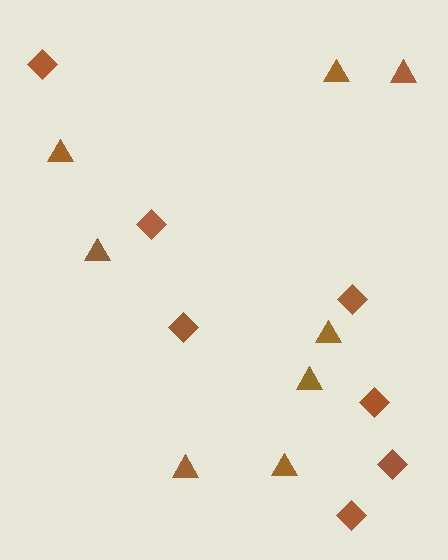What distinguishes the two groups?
There are 2 groups: one group of triangles (8) and one group of diamonds (7).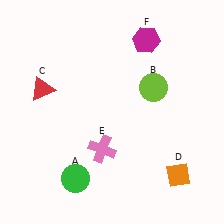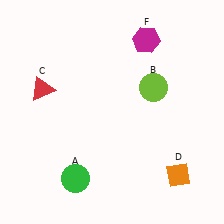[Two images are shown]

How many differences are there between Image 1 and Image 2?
There is 1 difference between the two images.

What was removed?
The pink cross (E) was removed in Image 2.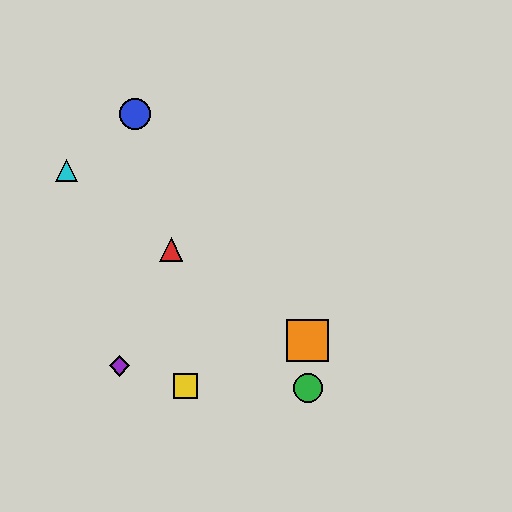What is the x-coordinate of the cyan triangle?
The cyan triangle is at x≈67.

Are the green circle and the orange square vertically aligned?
Yes, both are at x≈308.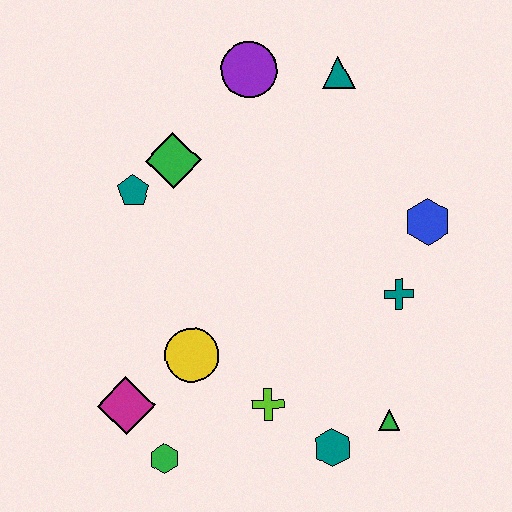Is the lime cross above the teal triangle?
No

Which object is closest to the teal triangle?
The purple circle is closest to the teal triangle.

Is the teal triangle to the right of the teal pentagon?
Yes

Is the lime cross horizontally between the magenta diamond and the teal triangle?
Yes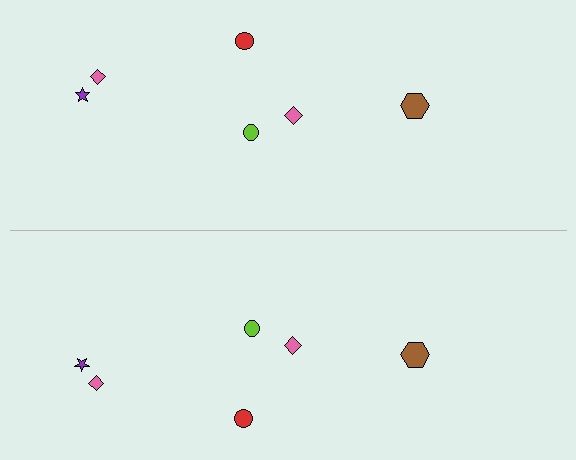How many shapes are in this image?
There are 12 shapes in this image.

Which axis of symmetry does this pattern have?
The pattern has a horizontal axis of symmetry running through the center of the image.